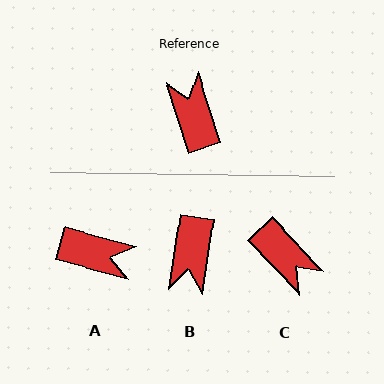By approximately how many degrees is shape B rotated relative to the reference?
Approximately 153 degrees counter-clockwise.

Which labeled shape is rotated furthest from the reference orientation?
C, about 154 degrees away.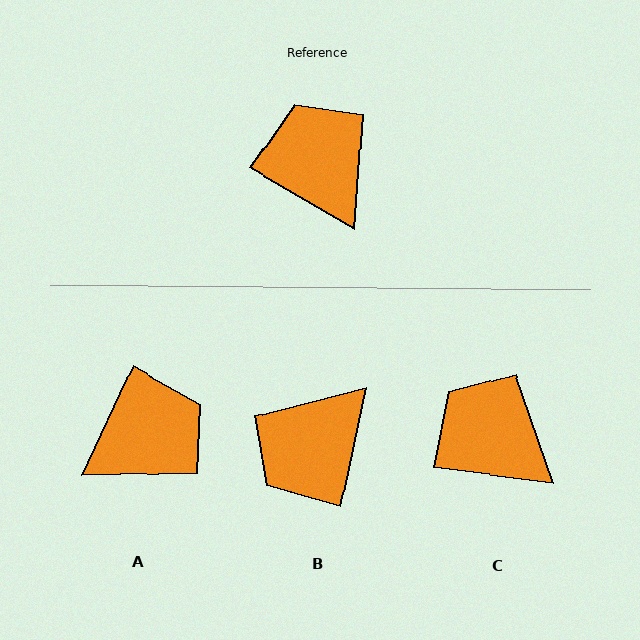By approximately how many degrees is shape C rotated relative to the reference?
Approximately 23 degrees counter-clockwise.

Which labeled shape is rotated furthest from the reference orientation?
B, about 108 degrees away.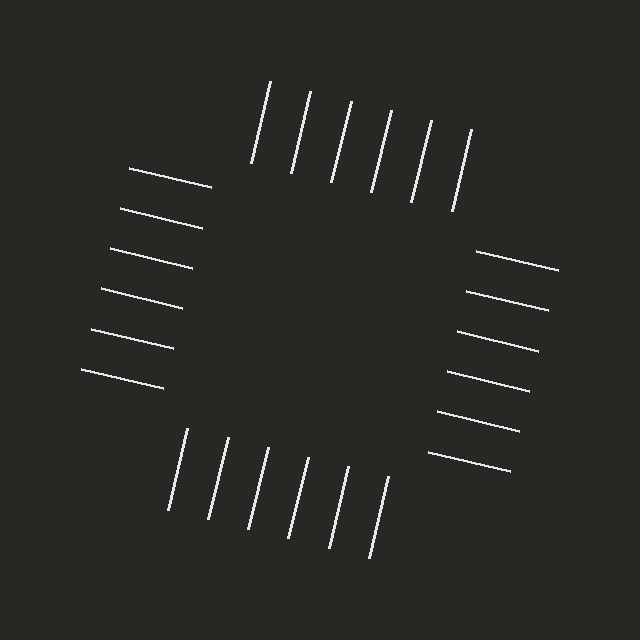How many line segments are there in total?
24 — 6 along each of the 4 edges.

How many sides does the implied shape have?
4 sides — the line-ends trace a square.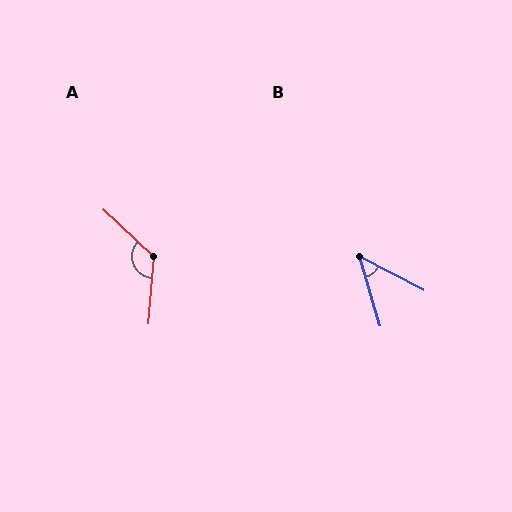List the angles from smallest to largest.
B (46°), A (129°).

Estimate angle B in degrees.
Approximately 46 degrees.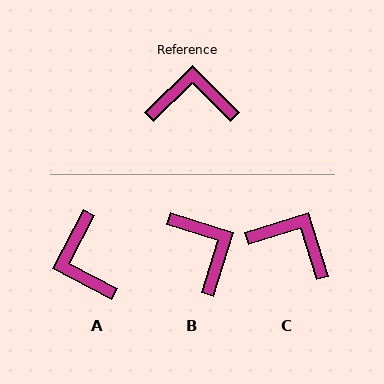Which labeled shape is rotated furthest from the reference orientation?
A, about 107 degrees away.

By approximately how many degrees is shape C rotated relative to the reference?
Approximately 27 degrees clockwise.